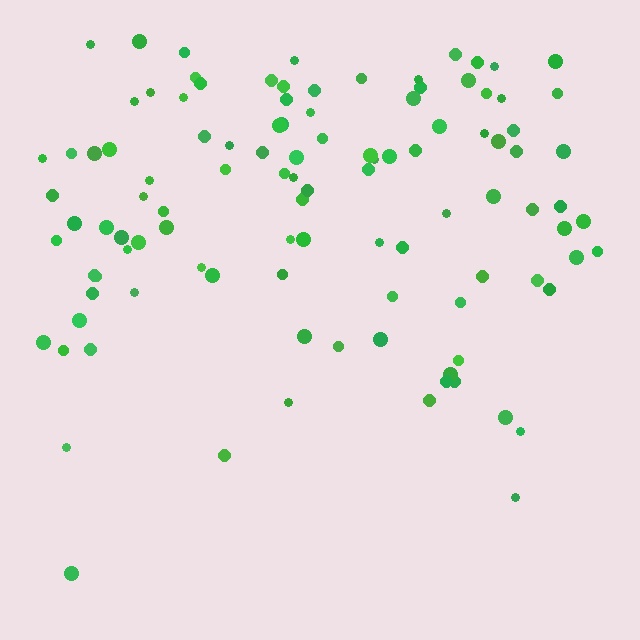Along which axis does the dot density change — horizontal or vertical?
Vertical.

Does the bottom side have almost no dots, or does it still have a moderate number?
Still a moderate number, just noticeably fewer than the top.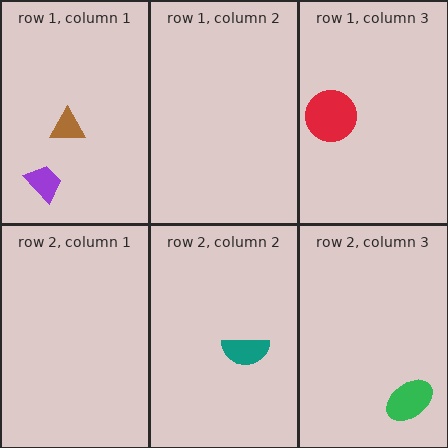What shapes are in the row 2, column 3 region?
The green ellipse.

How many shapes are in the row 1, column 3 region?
1.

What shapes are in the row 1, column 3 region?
The red circle.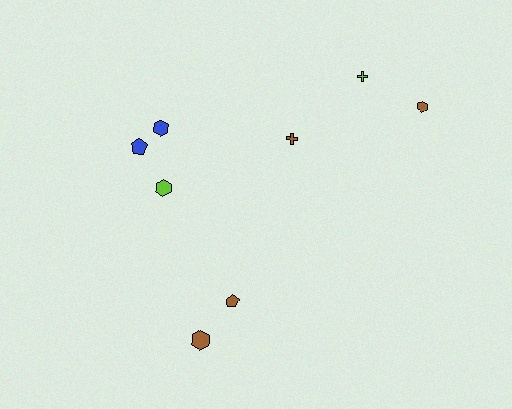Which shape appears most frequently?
Hexagon, with 4 objects.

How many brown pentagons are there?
There is 1 brown pentagon.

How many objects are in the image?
There are 8 objects.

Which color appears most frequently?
Brown, with 4 objects.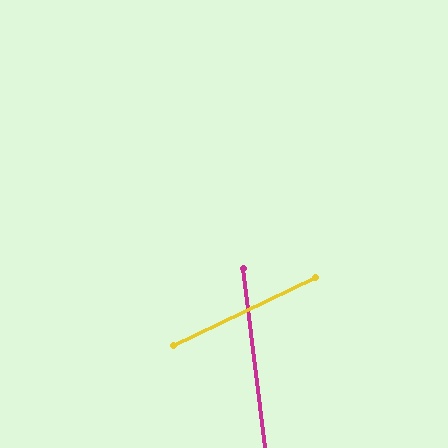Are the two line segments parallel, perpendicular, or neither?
Neither parallel nor perpendicular — they differ by about 71°.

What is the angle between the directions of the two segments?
Approximately 71 degrees.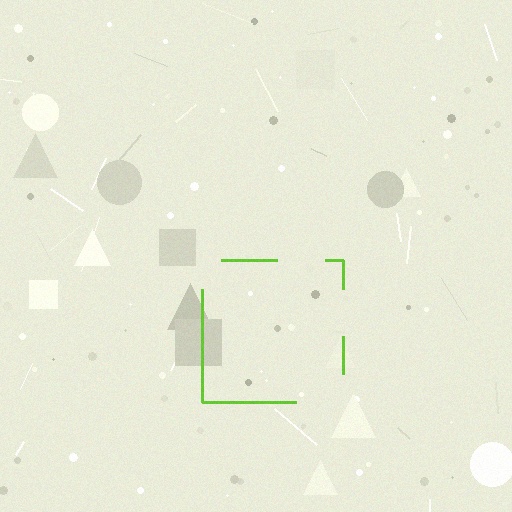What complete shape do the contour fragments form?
The contour fragments form a square.